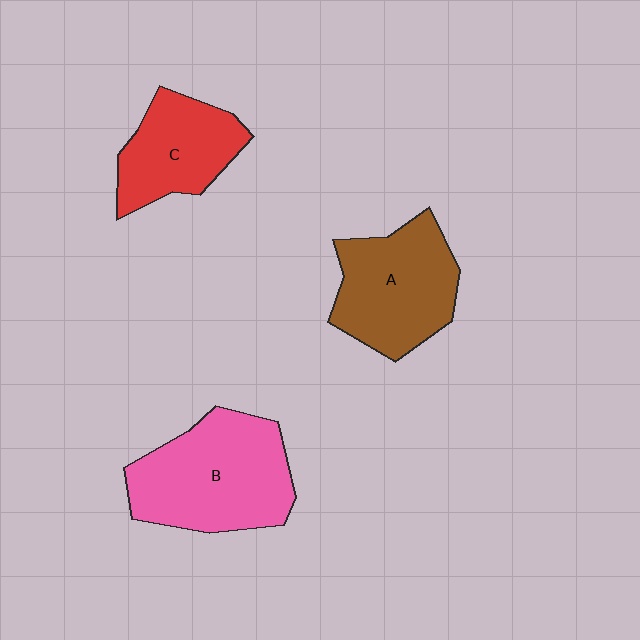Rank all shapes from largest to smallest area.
From largest to smallest: B (pink), A (brown), C (red).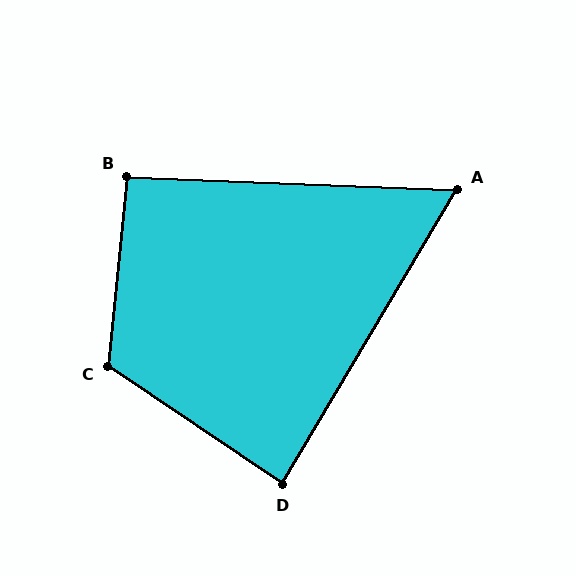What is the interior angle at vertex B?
Approximately 93 degrees (approximately right).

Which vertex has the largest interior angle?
C, at approximately 119 degrees.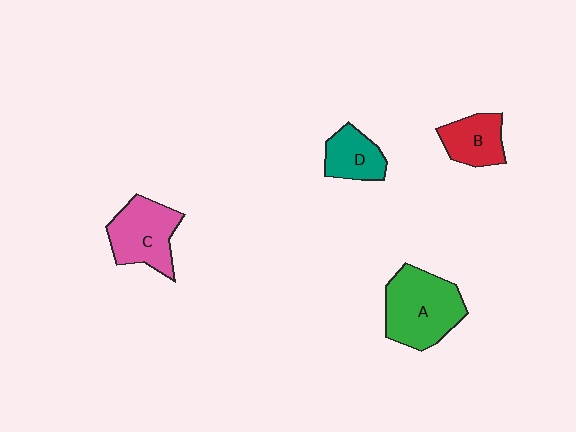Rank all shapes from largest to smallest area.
From largest to smallest: A (green), C (pink), B (red), D (teal).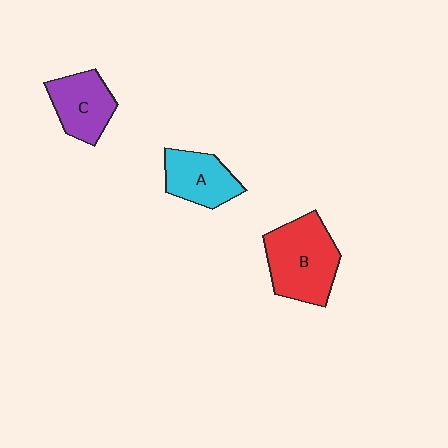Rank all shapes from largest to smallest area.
From largest to smallest: B (red), C (purple), A (cyan).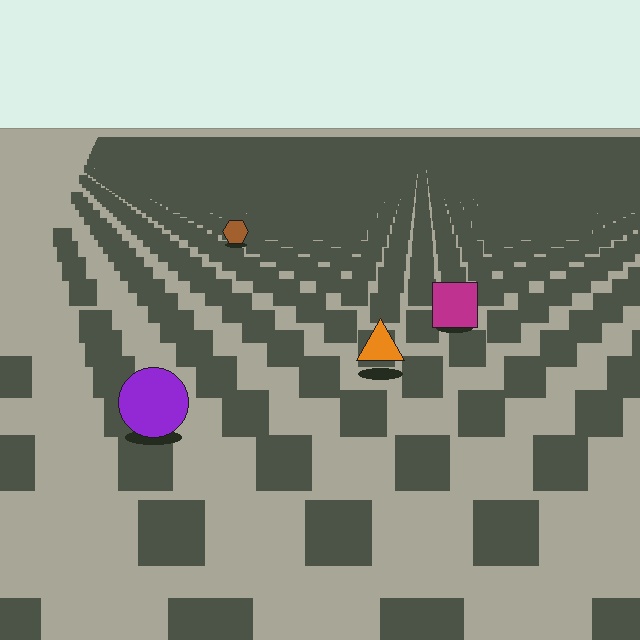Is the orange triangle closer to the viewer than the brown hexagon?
Yes. The orange triangle is closer — you can tell from the texture gradient: the ground texture is coarser near it.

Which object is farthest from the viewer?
The brown hexagon is farthest from the viewer. It appears smaller and the ground texture around it is denser.